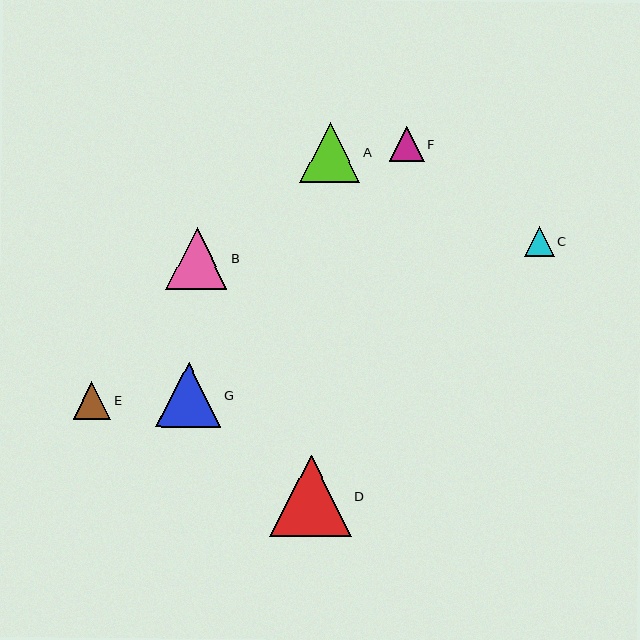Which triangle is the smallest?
Triangle C is the smallest with a size of approximately 30 pixels.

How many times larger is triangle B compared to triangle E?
Triangle B is approximately 1.6 times the size of triangle E.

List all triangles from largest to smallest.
From largest to smallest: D, G, B, A, E, F, C.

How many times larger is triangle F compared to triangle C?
Triangle F is approximately 1.2 times the size of triangle C.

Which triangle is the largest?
Triangle D is the largest with a size of approximately 82 pixels.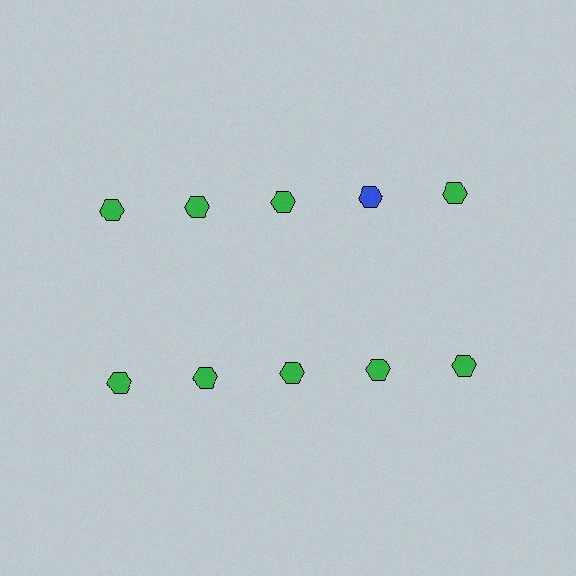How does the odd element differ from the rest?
It has a different color: blue instead of green.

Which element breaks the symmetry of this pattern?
The blue hexagon in the top row, second from right column breaks the symmetry. All other shapes are green hexagons.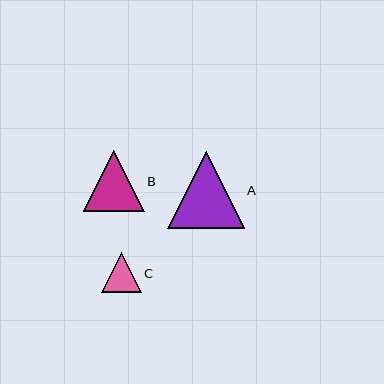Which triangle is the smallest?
Triangle C is the smallest with a size of approximately 40 pixels.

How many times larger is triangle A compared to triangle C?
Triangle A is approximately 1.9 times the size of triangle C.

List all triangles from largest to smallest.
From largest to smallest: A, B, C.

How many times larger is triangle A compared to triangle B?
Triangle A is approximately 1.2 times the size of triangle B.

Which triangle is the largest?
Triangle A is the largest with a size of approximately 76 pixels.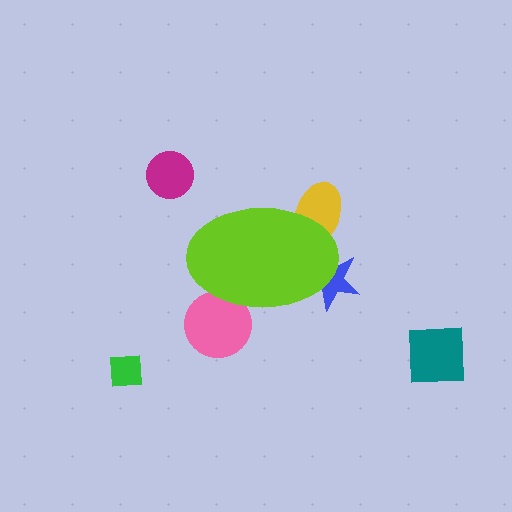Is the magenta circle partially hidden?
No, the magenta circle is fully visible.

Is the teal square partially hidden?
No, the teal square is fully visible.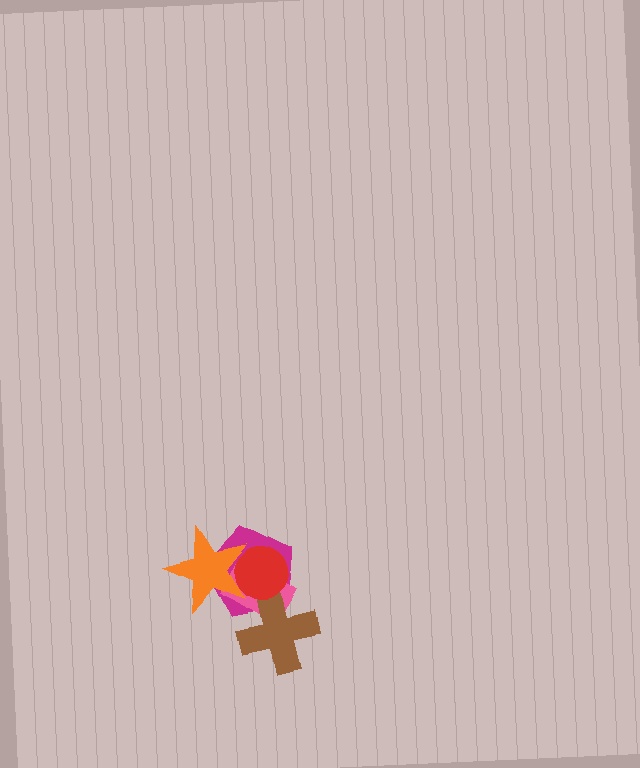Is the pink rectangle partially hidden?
Yes, it is partially covered by another shape.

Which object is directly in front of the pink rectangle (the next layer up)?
The orange star is directly in front of the pink rectangle.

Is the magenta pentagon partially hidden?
Yes, it is partially covered by another shape.